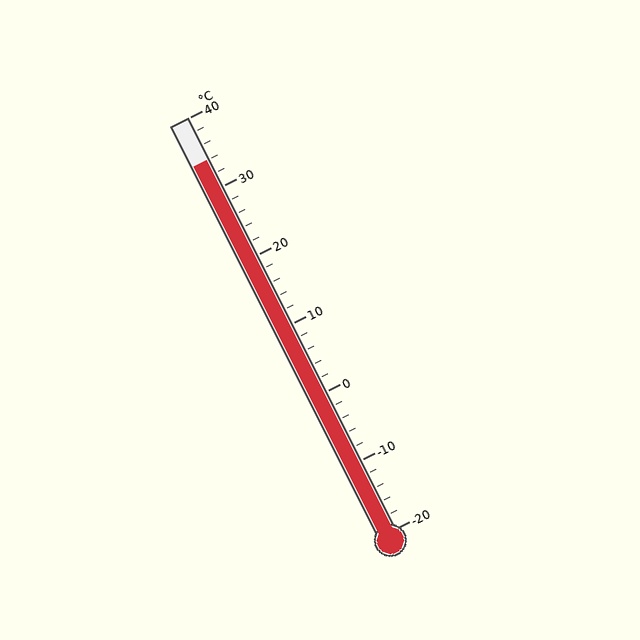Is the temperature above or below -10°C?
The temperature is above -10°C.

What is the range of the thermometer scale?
The thermometer scale ranges from -20°C to 40°C.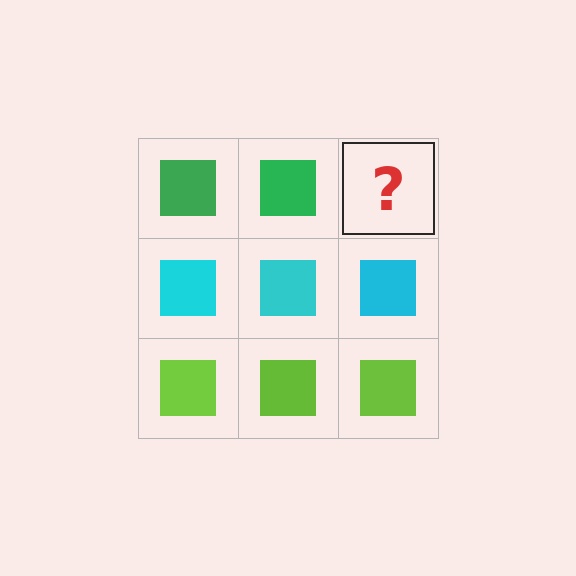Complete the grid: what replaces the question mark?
The question mark should be replaced with a green square.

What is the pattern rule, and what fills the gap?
The rule is that each row has a consistent color. The gap should be filled with a green square.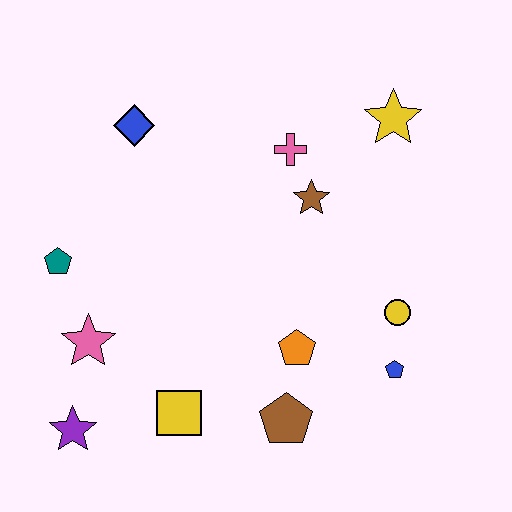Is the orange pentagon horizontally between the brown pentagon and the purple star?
No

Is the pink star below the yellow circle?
Yes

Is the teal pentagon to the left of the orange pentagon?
Yes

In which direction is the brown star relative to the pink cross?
The brown star is below the pink cross.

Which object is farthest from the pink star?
The yellow star is farthest from the pink star.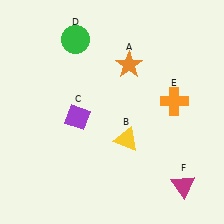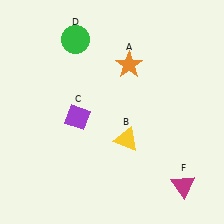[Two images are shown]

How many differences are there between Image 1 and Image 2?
There is 1 difference between the two images.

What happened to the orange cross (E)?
The orange cross (E) was removed in Image 2. It was in the top-right area of Image 1.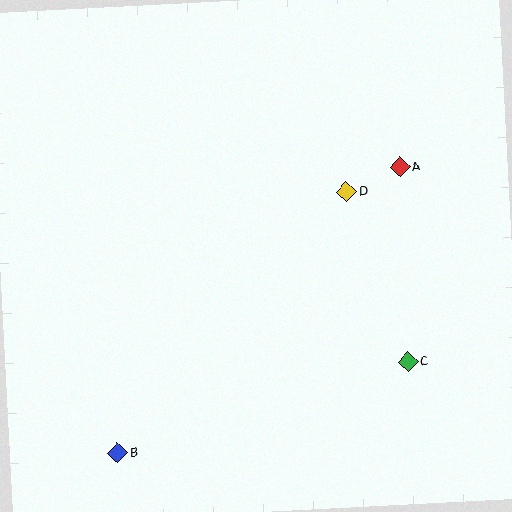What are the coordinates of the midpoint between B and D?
The midpoint between B and D is at (232, 323).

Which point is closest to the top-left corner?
Point D is closest to the top-left corner.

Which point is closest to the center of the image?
Point D at (346, 192) is closest to the center.